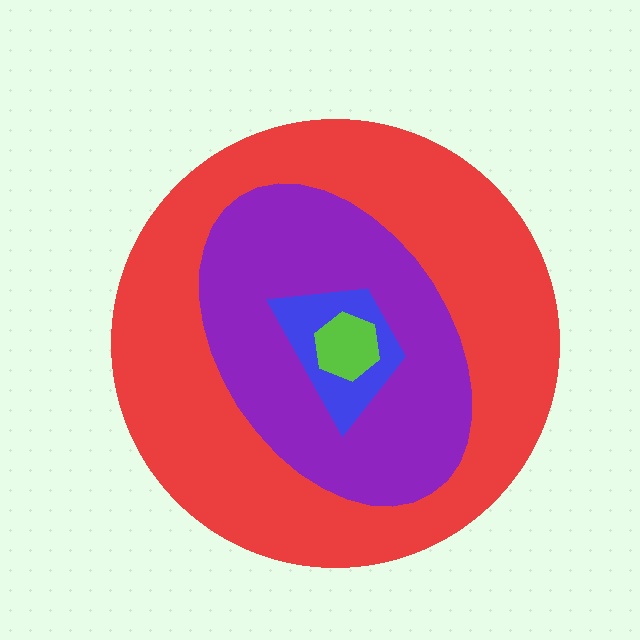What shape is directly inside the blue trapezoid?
The lime hexagon.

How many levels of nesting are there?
4.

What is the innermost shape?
The lime hexagon.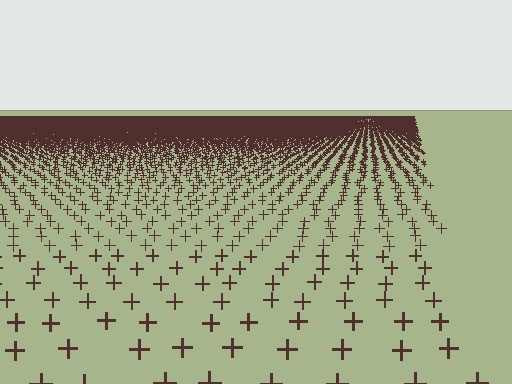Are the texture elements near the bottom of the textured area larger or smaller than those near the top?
Larger. Near the bottom, elements are closer to the viewer and appear at a bigger on-screen size.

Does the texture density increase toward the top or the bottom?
Density increases toward the top.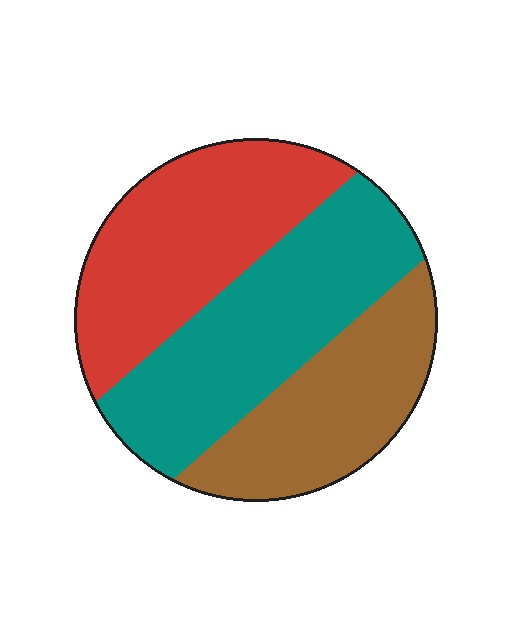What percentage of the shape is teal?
Teal takes up about three eighths (3/8) of the shape.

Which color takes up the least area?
Brown, at roughly 30%.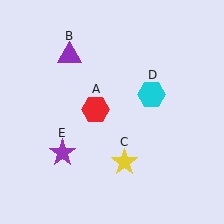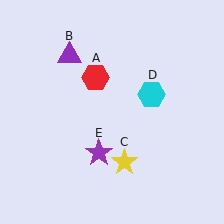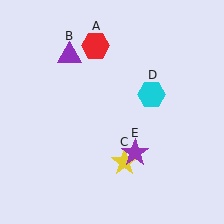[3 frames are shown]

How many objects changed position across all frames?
2 objects changed position: red hexagon (object A), purple star (object E).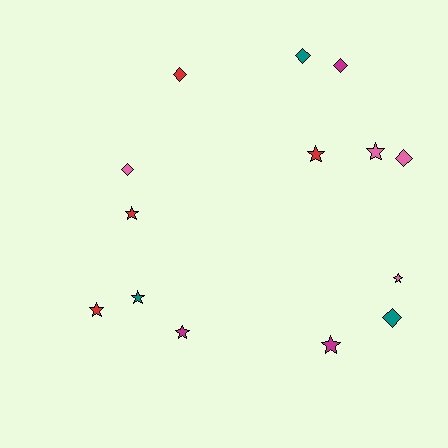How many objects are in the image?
There are 14 objects.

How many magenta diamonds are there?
There is 1 magenta diamond.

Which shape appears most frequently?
Star, with 8 objects.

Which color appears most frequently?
Pink, with 4 objects.